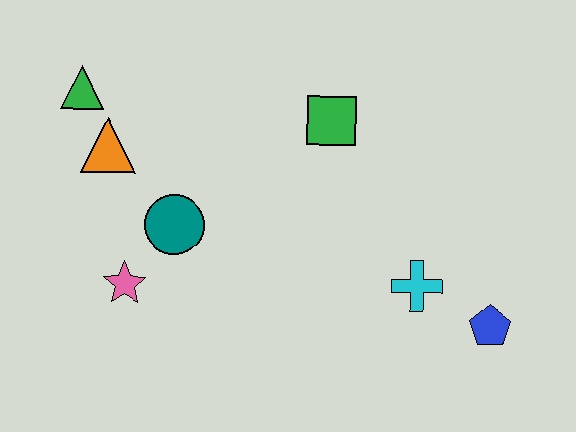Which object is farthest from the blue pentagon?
The green triangle is farthest from the blue pentagon.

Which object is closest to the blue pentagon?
The cyan cross is closest to the blue pentagon.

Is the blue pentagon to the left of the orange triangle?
No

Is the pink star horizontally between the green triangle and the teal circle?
Yes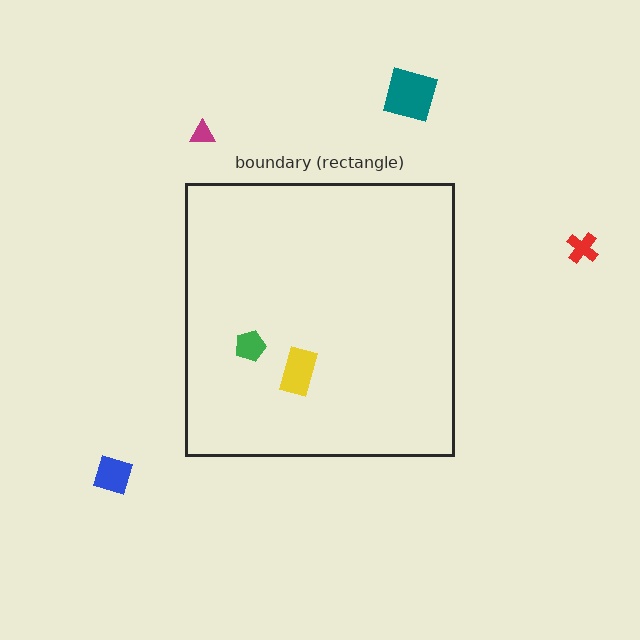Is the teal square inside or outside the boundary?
Outside.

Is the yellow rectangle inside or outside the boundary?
Inside.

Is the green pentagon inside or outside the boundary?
Inside.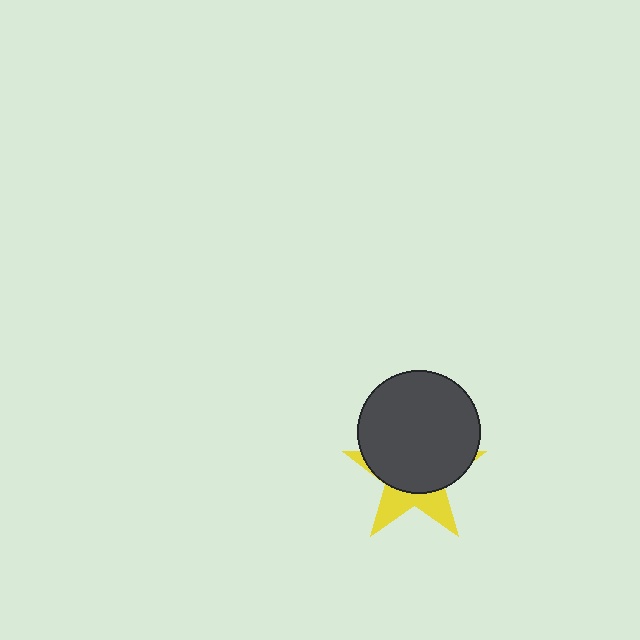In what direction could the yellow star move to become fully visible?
The yellow star could move down. That would shift it out from behind the dark gray circle entirely.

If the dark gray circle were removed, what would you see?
You would see the complete yellow star.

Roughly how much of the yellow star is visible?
A small part of it is visible (roughly 35%).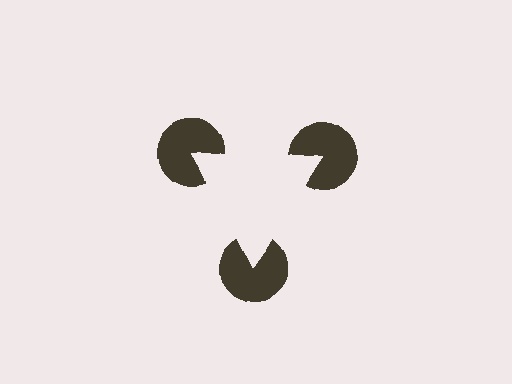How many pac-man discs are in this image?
There are 3 — one at each vertex of the illusory triangle.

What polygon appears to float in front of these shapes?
An illusory triangle — its edges are inferred from the aligned wedge cuts in the pac-man discs, not physically drawn.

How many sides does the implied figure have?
3 sides.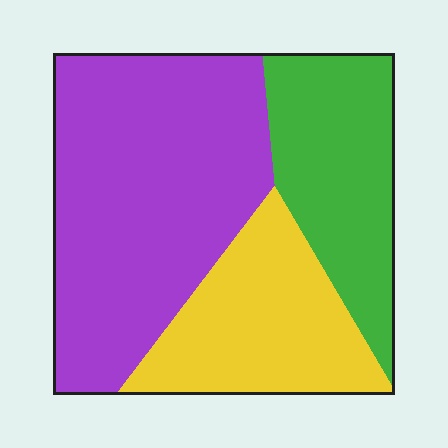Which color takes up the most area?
Purple, at roughly 50%.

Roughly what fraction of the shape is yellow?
Yellow takes up between a sixth and a third of the shape.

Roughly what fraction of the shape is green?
Green covers around 25% of the shape.